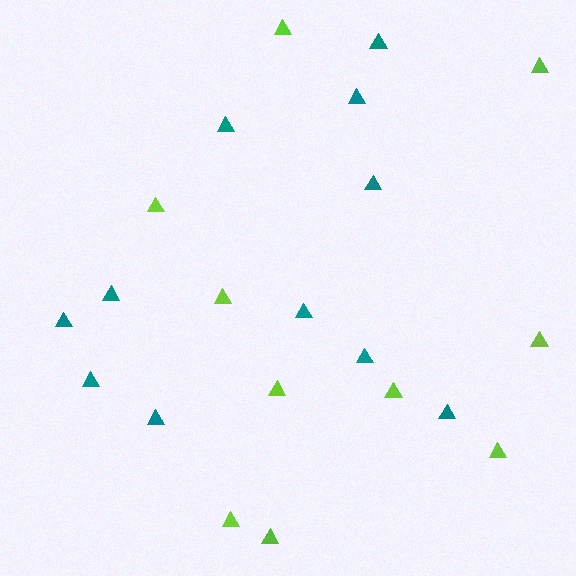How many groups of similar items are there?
There are 2 groups: one group of teal triangles (11) and one group of lime triangles (10).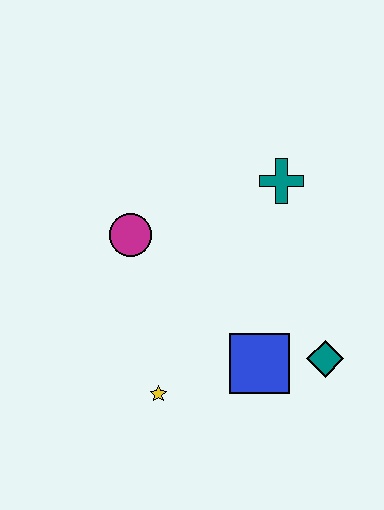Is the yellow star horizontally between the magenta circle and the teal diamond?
Yes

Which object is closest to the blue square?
The teal diamond is closest to the blue square.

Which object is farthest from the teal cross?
The yellow star is farthest from the teal cross.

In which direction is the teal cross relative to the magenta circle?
The teal cross is to the right of the magenta circle.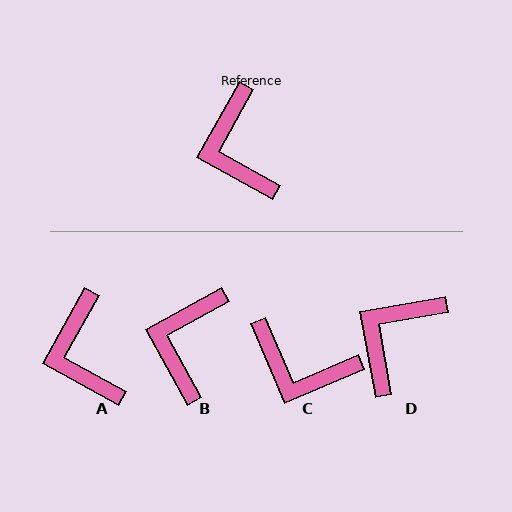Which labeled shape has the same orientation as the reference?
A.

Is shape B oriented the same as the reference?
No, it is off by about 32 degrees.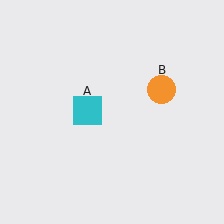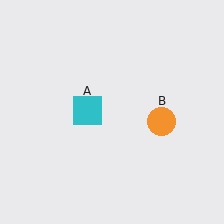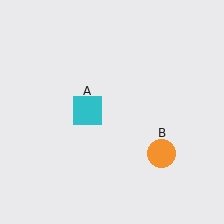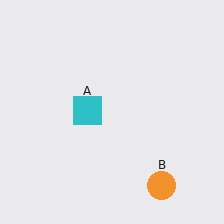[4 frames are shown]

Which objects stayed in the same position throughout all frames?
Cyan square (object A) remained stationary.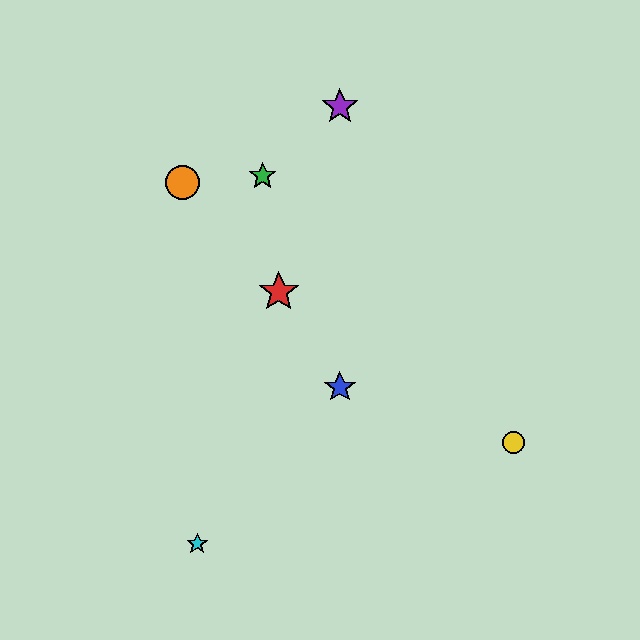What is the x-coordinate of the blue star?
The blue star is at x≈340.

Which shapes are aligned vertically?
The blue star, the purple star are aligned vertically.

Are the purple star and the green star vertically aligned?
No, the purple star is at x≈340 and the green star is at x≈263.